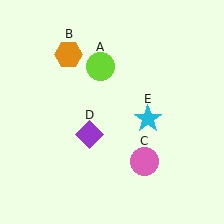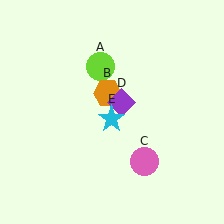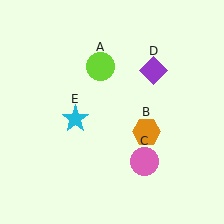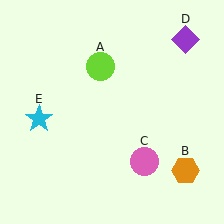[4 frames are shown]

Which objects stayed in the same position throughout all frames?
Lime circle (object A) and pink circle (object C) remained stationary.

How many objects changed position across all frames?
3 objects changed position: orange hexagon (object B), purple diamond (object D), cyan star (object E).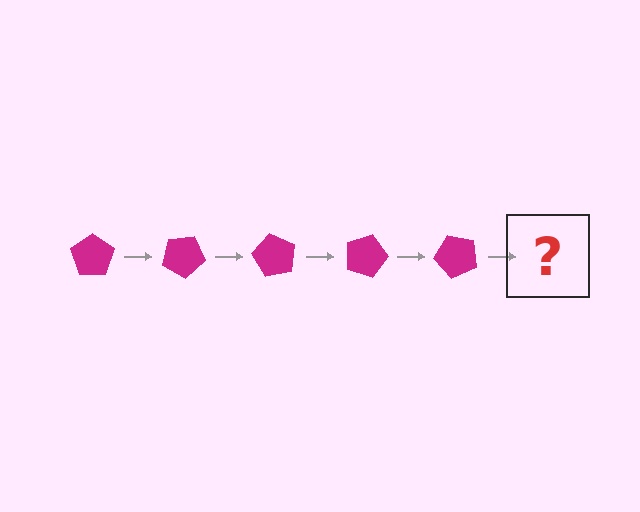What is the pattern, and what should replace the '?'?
The pattern is that the pentagon rotates 30 degrees each step. The '?' should be a magenta pentagon rotated 150 degrees.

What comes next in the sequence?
The next element should be a magenta pentagon rotated 150 degrees.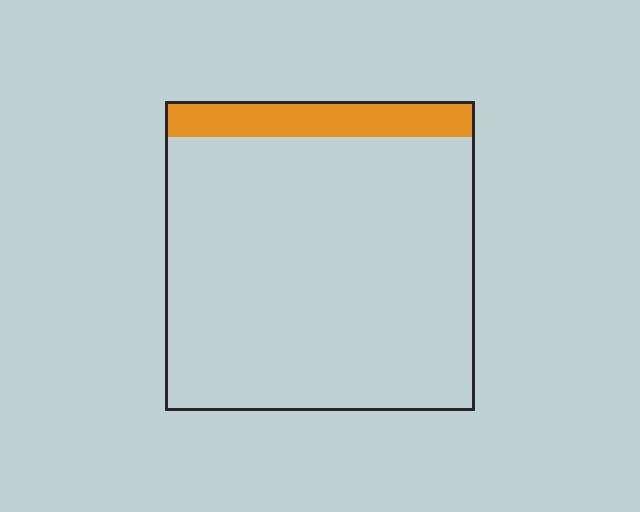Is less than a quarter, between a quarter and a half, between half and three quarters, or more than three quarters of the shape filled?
Less than a quarter.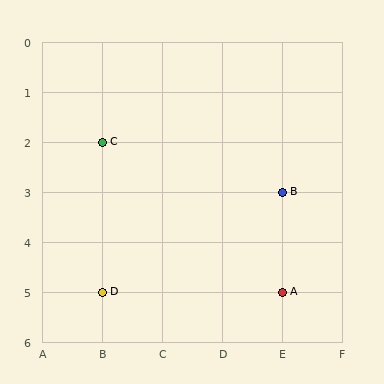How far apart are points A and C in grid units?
Points A and C are 3 columns and 3 rows apart (about 4.2 grid units diagonally).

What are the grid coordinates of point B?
Point B is at grid coordinates (E, 3).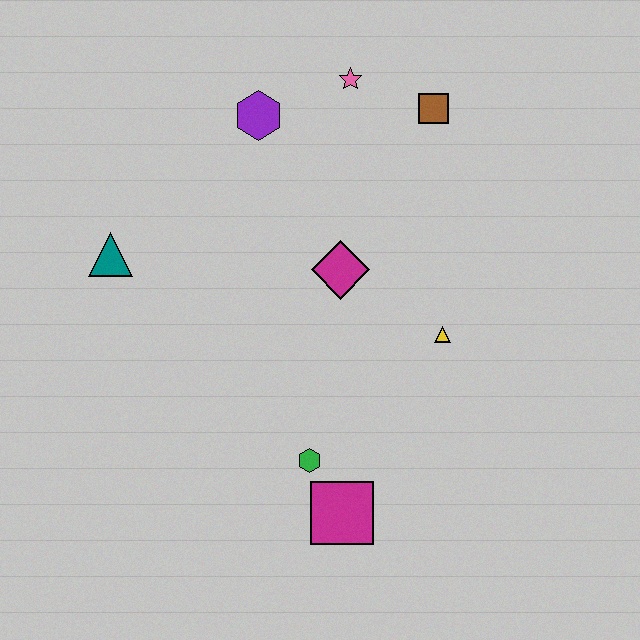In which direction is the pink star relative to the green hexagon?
The pink star is above the green hexagon.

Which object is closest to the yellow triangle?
The magenta diamond is closest to the yellow triangle.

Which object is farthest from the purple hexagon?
The magenta square is farthest from the purple hexagon.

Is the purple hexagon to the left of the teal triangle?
No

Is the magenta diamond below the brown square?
Yes